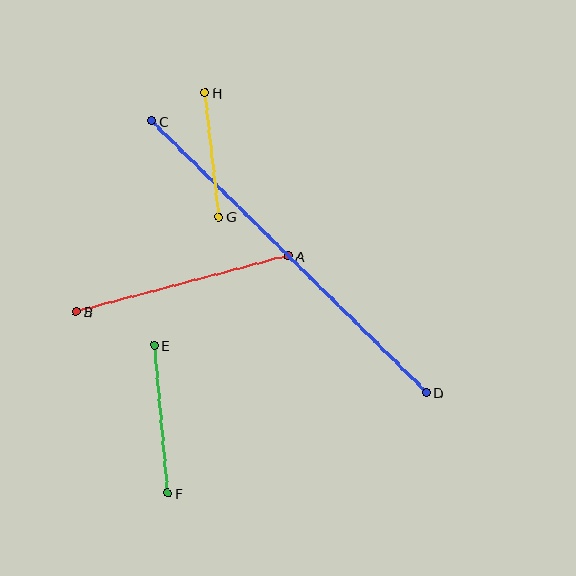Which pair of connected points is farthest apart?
Points C and D are farthest apart.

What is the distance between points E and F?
The distance is approximately 148 pixels.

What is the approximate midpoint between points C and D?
The midpoint is at approximately (289, 257) pixels.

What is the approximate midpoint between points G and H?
The midpoint is at approximately (212, 155) pixels.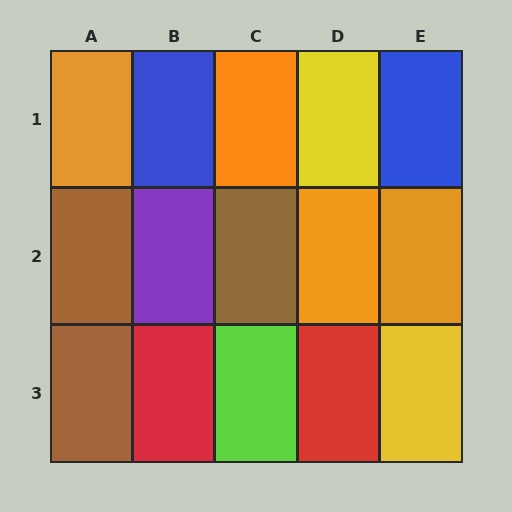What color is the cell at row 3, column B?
Red.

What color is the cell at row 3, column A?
Brown.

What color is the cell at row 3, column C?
Lime.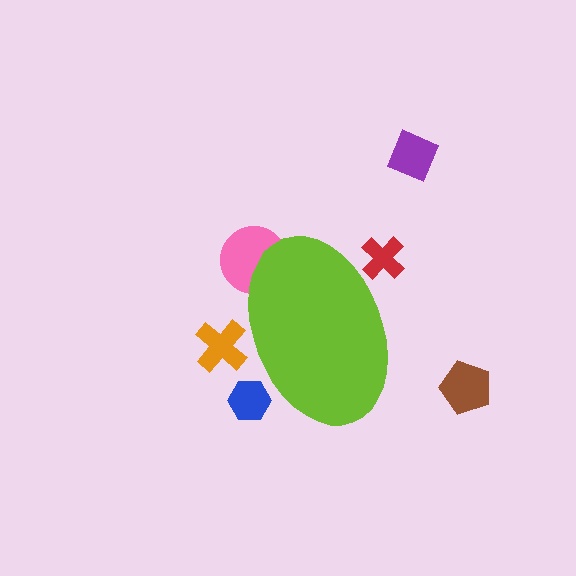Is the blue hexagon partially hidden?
Yes, the blue hexagon is partially hidden behind the lime ellipse.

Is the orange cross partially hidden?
Yes, the orange cross is partially hidden behind the lime ellipse.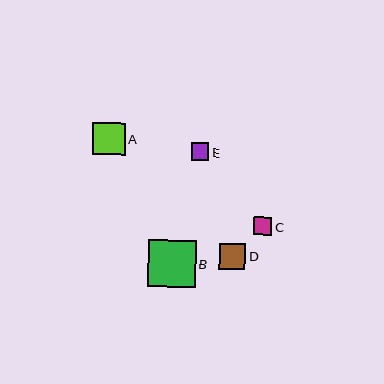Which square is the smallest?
Square E is the smallest with a size of approximately 17 pixels.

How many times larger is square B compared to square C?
Square B is approximately 2.6 times the size of square C.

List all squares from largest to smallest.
From largest to smallest: B, A, D, C, E.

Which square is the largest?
Square B is the largest with a size of approximately 48 pixels.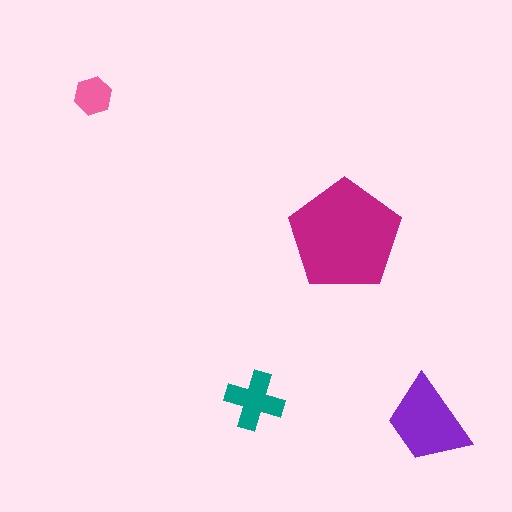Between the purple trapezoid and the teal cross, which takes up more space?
The purple trapezoid.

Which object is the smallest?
The pink hexagon.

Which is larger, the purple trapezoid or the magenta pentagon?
The magenta pentagon.